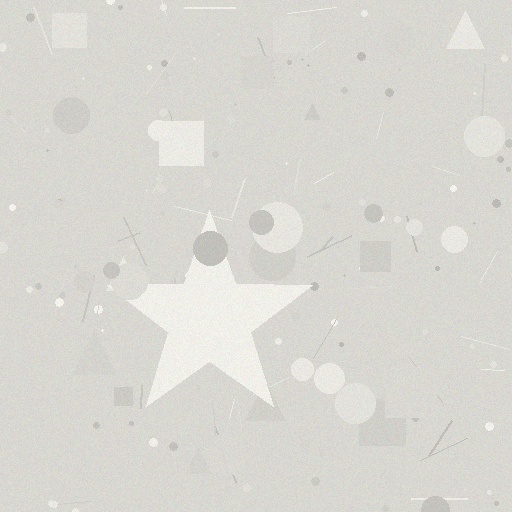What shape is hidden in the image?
A star is hidden in the image.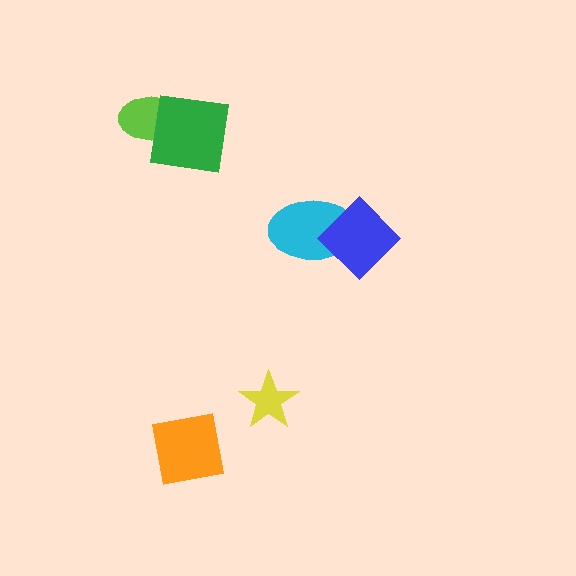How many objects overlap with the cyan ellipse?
1 object overlaps with the cyan ellipse.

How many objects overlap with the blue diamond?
1 object overlaps with the blue diamond.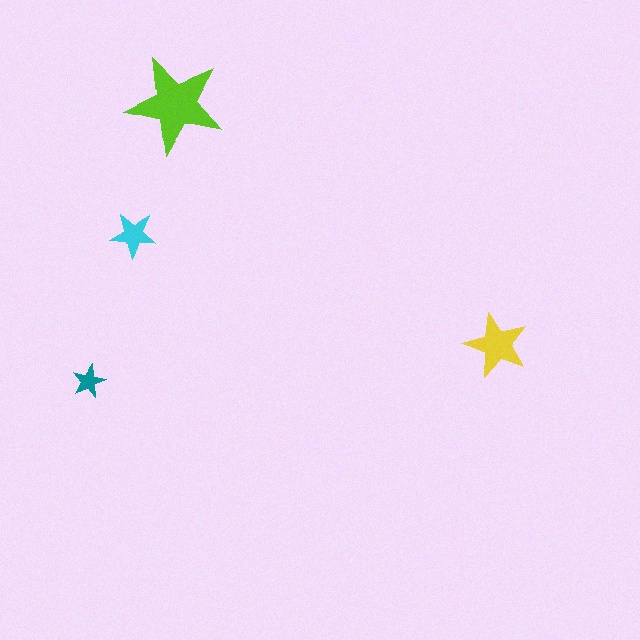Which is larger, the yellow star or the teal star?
The yellow one.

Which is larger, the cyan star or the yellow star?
The yellow one.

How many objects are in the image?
There are 4 objects in the image.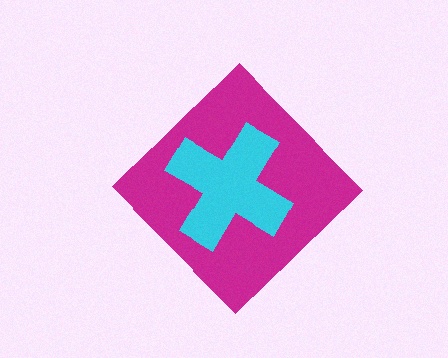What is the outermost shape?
The magenta diamond.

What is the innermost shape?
The cyan cross.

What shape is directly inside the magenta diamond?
The cyan cross.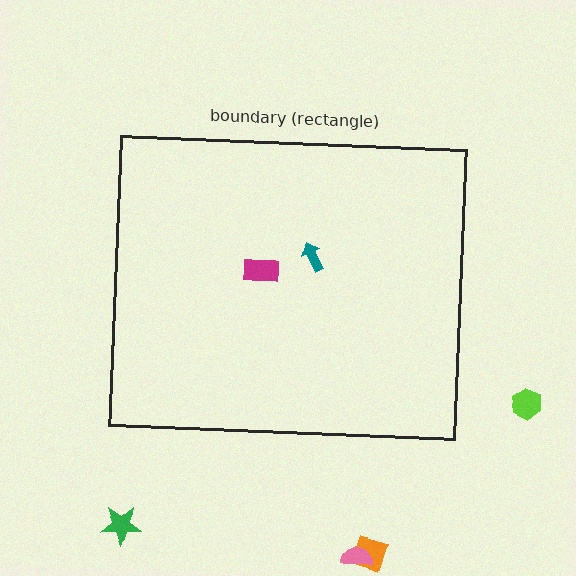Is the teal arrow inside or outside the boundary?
Inside.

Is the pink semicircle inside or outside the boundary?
Outside.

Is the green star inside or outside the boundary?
Outside.